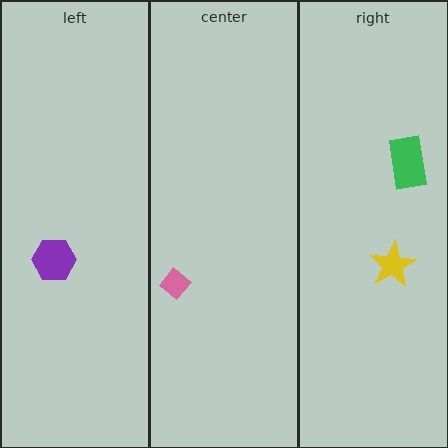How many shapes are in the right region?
2.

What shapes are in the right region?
The green rectangle, the yellow star.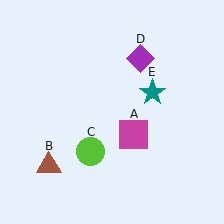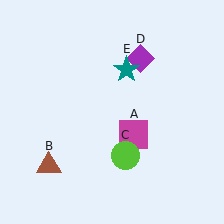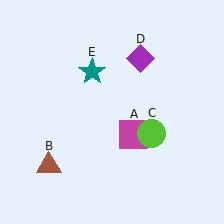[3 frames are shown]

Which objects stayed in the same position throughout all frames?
Magenta square (object A) and brown triangle (object B) and purple diamond (object D) remained stationary.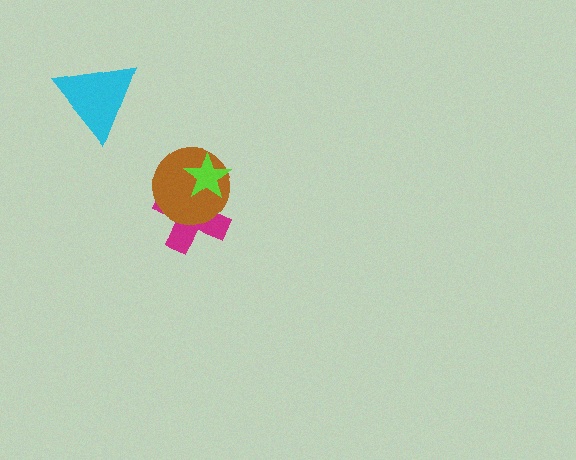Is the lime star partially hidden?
No, no other shape covers it.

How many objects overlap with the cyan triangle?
0 objects overlap with the cyan triangle.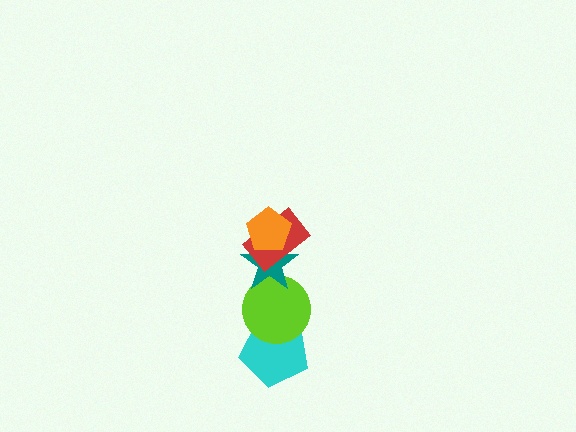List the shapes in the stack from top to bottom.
From top to bottom: the orange pentagon, the red rectangle, the teal star, the lime circle, the cyan pentagon.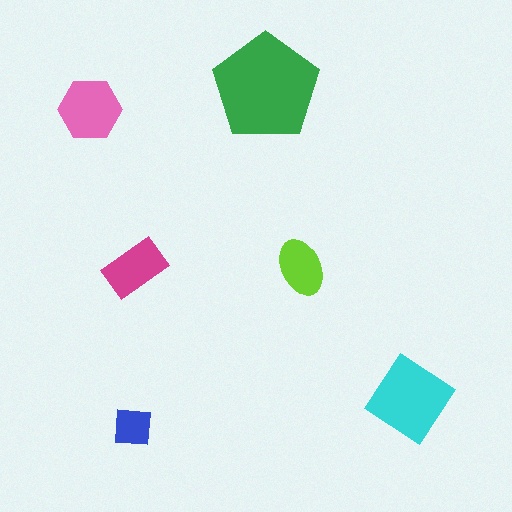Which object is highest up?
The green pentagon is topmost.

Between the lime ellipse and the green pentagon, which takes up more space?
The green pentagon.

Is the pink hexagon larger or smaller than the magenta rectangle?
Larger.